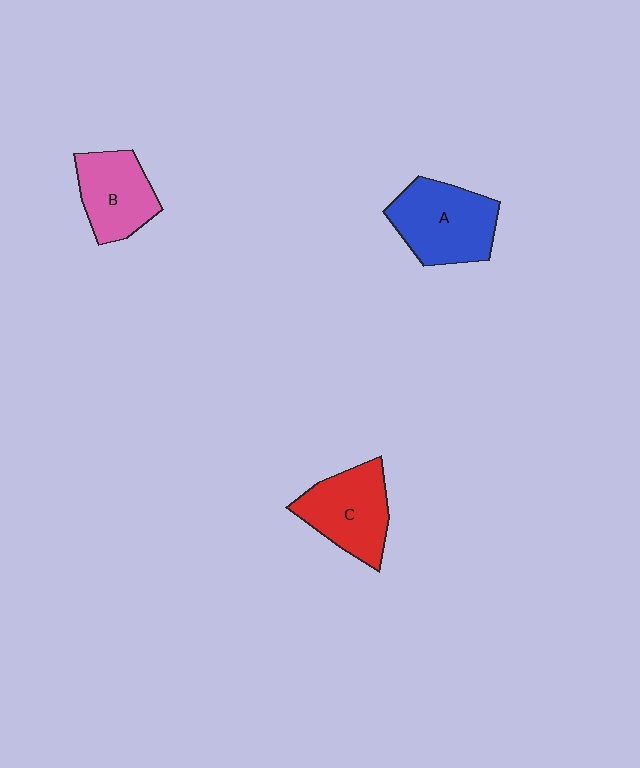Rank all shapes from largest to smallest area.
From largest to smallest: A (blue), C (red), B (pink).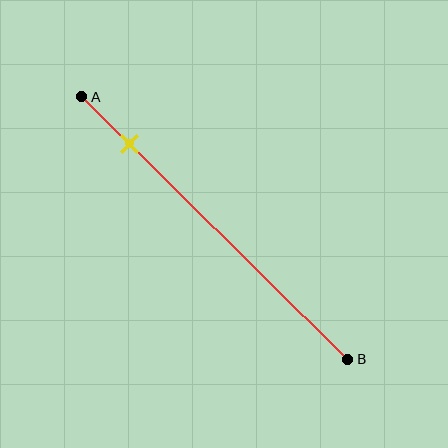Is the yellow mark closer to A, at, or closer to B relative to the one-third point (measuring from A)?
The yellow mark is closer to point A than the one-third point of segment AB.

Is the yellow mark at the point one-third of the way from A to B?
No, the mark is at about 20% from A, not at the 33% one-third point.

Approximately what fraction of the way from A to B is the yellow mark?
The yellow mark is approximately 20% of the way from A to B.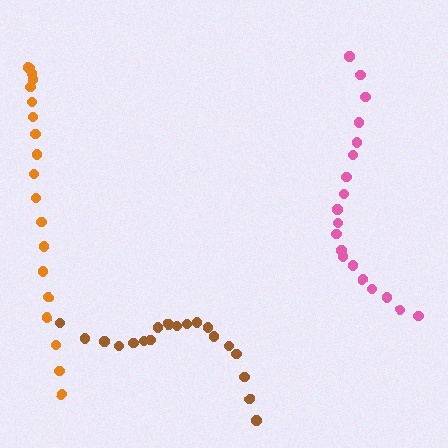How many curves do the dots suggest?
There are 3 distinct paths.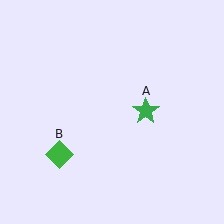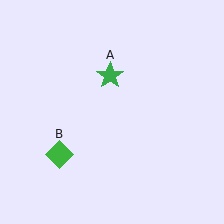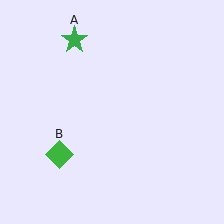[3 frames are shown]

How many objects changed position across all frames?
1 object changed position: green star (object A).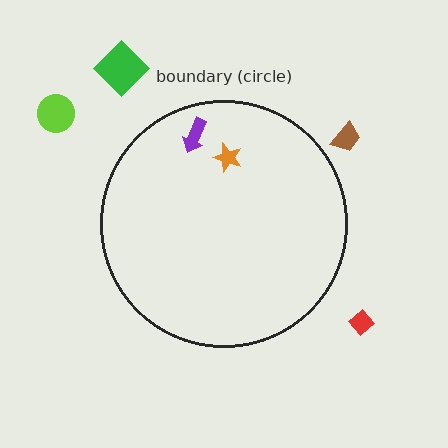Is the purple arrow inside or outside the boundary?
Inside.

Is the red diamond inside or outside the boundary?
Outside.